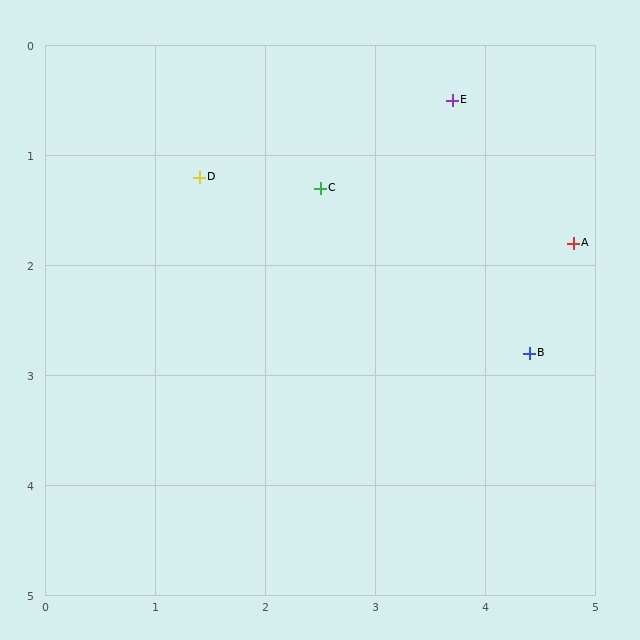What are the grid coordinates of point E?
Point E is at approximately (3.7, 0.5).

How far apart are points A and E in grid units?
Points A and E are about 1.7 grid units apart.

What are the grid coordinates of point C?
Point C is at approximately (2.5, 1.3).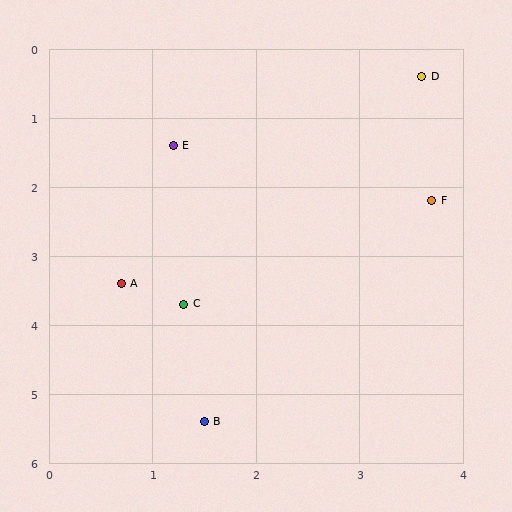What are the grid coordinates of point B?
Point B is at approximately (1.5, 5.4).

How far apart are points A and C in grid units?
Points A and C are about 0.7 grid units apart.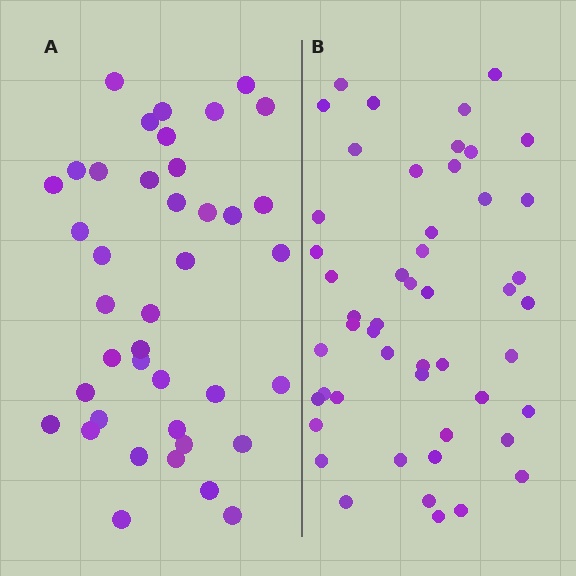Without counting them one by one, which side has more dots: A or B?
Region B (the right region) has more dots.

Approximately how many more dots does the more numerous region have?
Region B has roughly 10 or so more dots than region A.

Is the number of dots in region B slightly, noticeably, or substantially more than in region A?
Region B has noticeably more, but not dramatically so. The ratio is roughly 1.2 to 1.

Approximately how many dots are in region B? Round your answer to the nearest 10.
About 50 dots.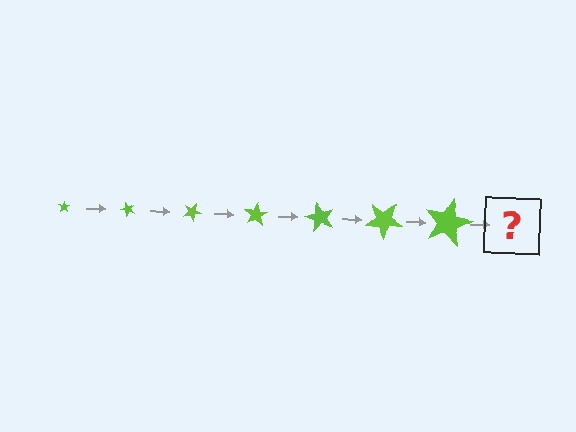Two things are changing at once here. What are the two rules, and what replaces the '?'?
The two rules are that the star grows larger each step and it rotates 50 degrees each step. The '?' should be a star, larger than the previous one and rotated 350 degrees from the start.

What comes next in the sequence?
The next element should be a star, larger than the previous one and rotated 350 degrees from the start.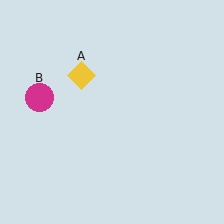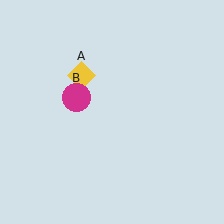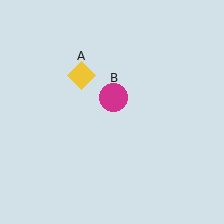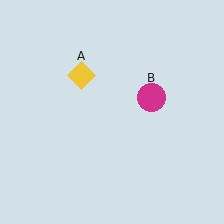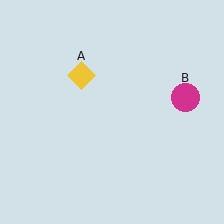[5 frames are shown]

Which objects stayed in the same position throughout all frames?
Yellow diamond (object A) remained stationary.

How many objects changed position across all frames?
1 object changed position: magenta circle (object B).